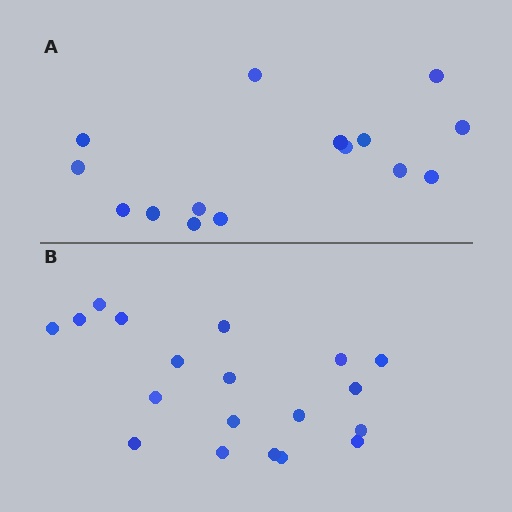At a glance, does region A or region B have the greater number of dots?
Region B (the bottom region) has more dots.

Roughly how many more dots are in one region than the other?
Region B has about 4 more dots than region A.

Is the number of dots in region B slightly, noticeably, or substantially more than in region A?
Region B has noticeably more, but not dramatically so. The ratio is roughly 1.3 to 1.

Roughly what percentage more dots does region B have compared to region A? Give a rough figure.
About 25% more.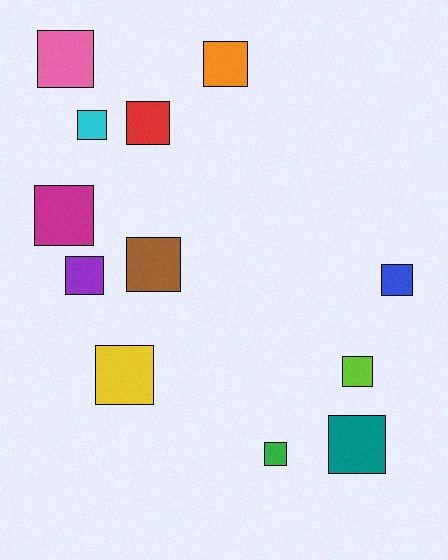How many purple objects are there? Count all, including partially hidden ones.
There is 1 purple object.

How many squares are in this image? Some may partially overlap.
There are 12 squares.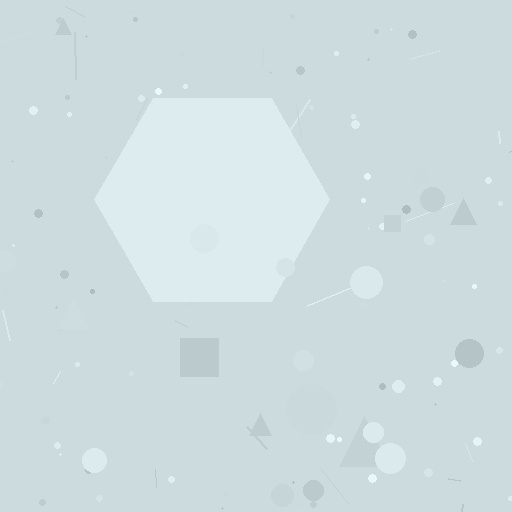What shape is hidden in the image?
A hexagon is hidden in the image.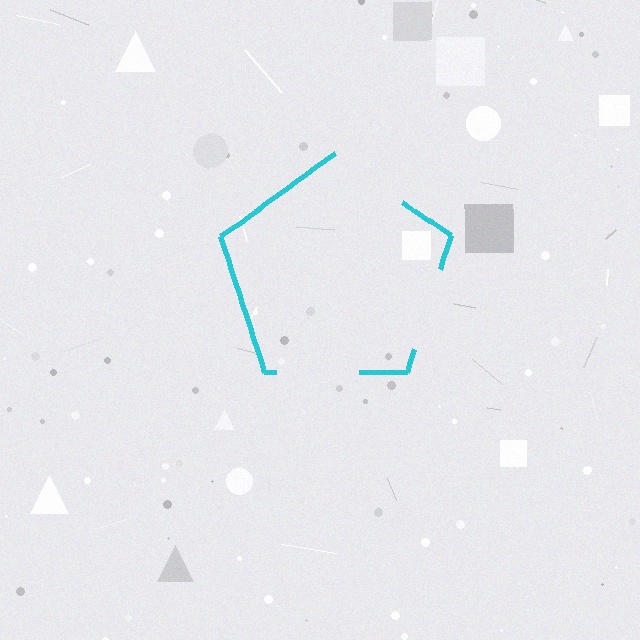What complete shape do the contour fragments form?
The contour fragments form a pentagon.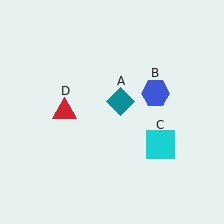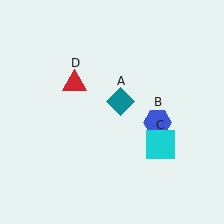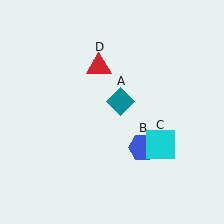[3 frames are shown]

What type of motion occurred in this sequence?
The blue hexagon (object B), red triangle (object D) rotated clockwise around the center of the scene.